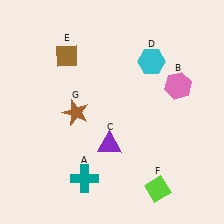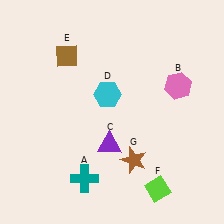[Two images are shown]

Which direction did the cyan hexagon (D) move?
The cyan hexagon (D) moved left.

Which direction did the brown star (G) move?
The brown star (G) moved right.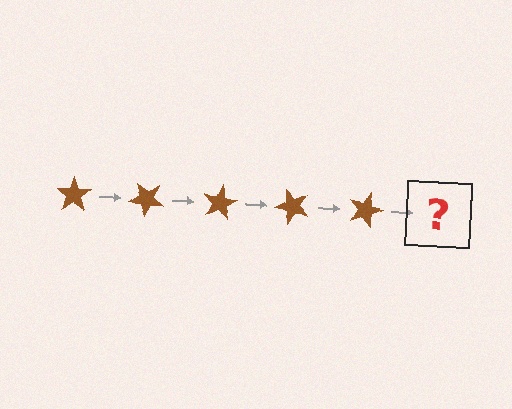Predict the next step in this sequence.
The next step is a brown star rotated 200 degrees.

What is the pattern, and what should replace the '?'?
The pattern is that the star rotates 40 degrees each step. The '?' should be a brown star rotated 200 degrees.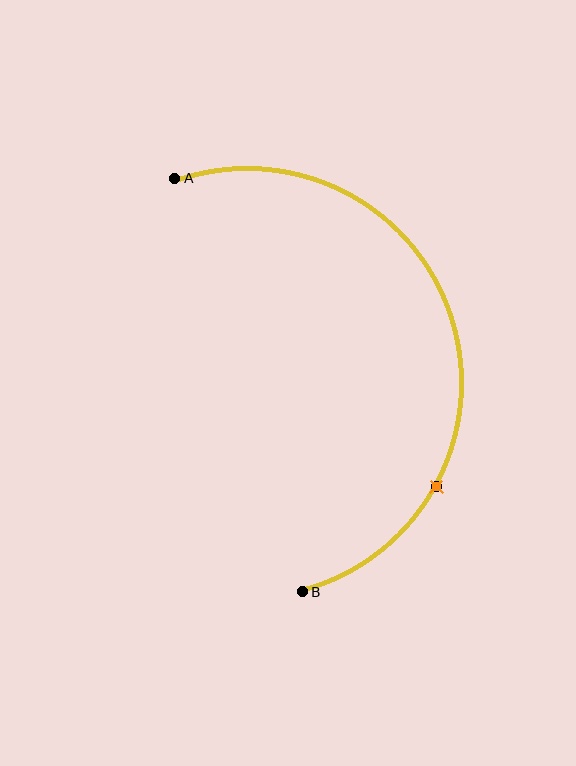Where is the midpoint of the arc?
The arc midpoint is the point on the curve farthest from the straight line joining A and B. It sits to the right of that line.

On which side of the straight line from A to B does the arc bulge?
The arc bulges to the right of the straight line connecting A and B.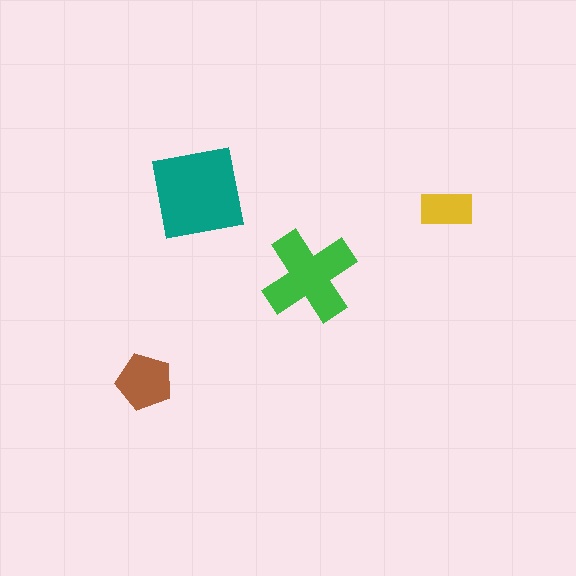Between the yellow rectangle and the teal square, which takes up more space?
The teal square.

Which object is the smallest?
The yellow rectangle.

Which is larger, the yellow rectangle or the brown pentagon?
The brown pentagon.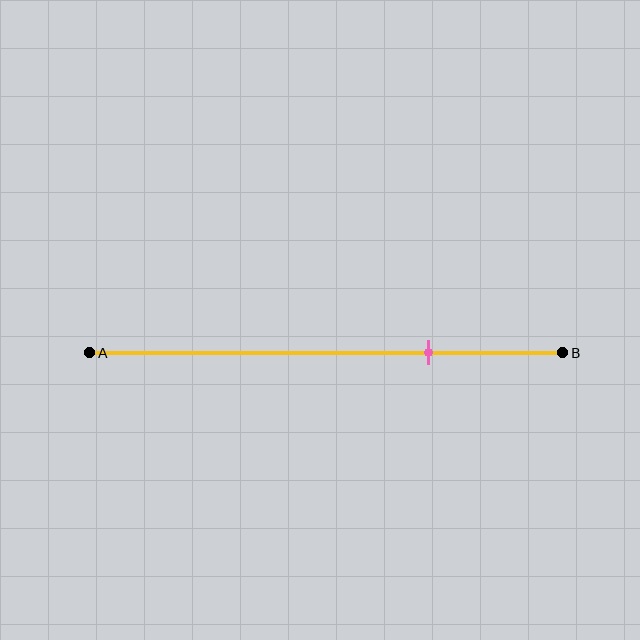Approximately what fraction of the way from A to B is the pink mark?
The pink mark is approximately 70% of the way from A to B.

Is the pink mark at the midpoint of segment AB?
No, the mark is at about 70% from A, not at the 50% midpoint.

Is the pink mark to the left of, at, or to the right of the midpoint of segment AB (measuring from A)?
The pink mark is to the right of the midpoint of segment AB.